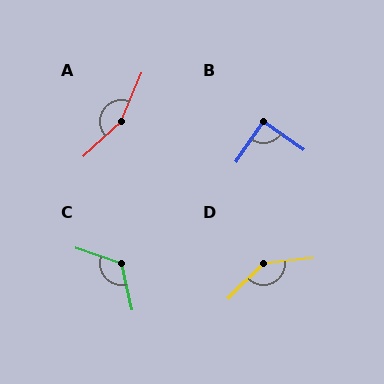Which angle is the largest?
A, at approximately 155 degrees.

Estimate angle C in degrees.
Approximately 122 degrees.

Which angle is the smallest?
B, at approximately 89 degrees.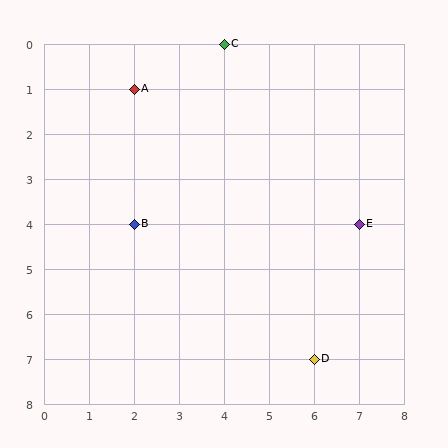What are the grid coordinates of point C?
Point C is at grid coordinates (4, 0).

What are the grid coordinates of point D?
Point D is at grid coordinates (6, 7).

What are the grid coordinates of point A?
Point A is at grid coordinates (2, 1).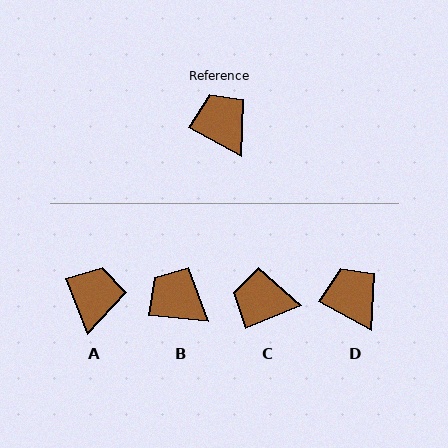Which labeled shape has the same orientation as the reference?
D.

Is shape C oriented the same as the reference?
No, it is off by about 52 degrees.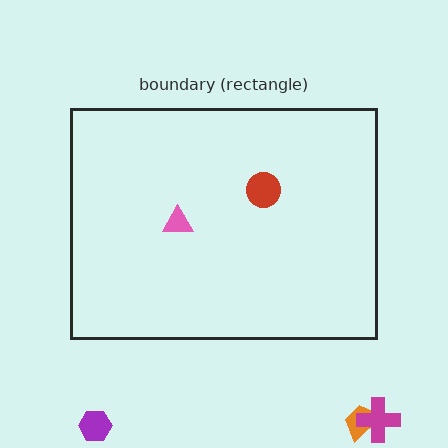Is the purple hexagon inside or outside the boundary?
Outside.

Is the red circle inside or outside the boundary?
Inside.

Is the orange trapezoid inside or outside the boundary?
Outside.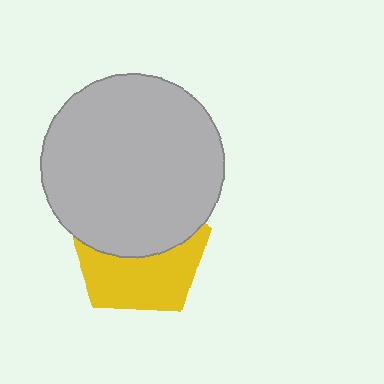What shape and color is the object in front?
The object in front is a light gray circle.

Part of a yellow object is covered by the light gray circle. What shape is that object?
It is a pentagon.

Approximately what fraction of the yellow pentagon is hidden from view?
Roughly 51% of the yellow pentagon is hidden behind the light gray circle.